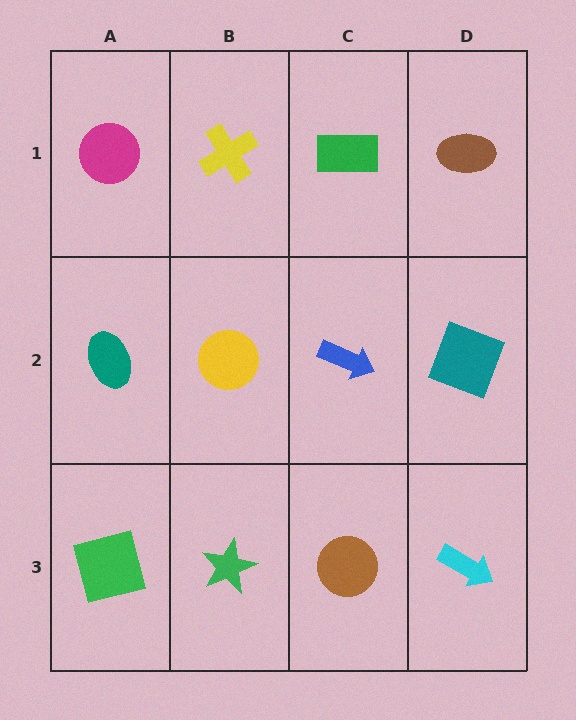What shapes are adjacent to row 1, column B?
A yellow circle (row 2, column B), a magenta circle (row 1, column A), a green rectangle (row 1, column C).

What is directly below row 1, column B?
A yellow circle.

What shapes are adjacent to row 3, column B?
A yellow circle (row 2, column B), a green square (row 3, column A), a brown circle (row 3, column C).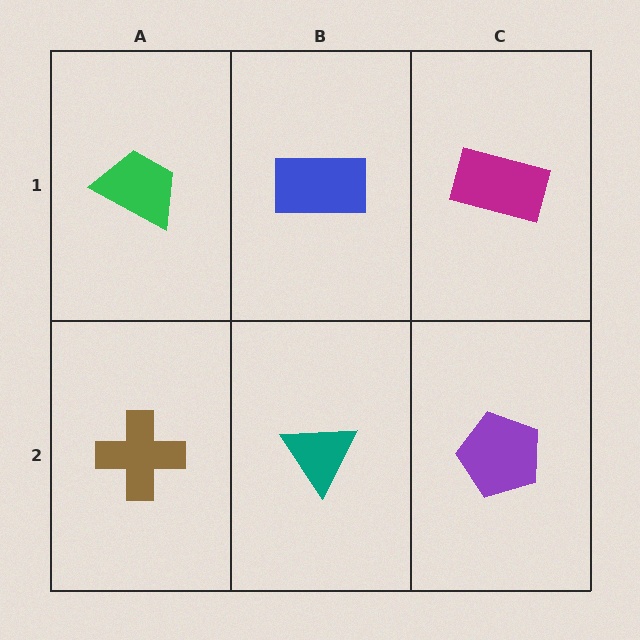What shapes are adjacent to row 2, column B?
A blue rectangle (row 1, column B), a brown cross (row 2, column A), a purple pentagon (row 2, column C).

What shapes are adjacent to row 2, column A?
A green trapezoid (row 1, column A), a teal triangle (row 2, column B).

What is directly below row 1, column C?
A purple pentagon.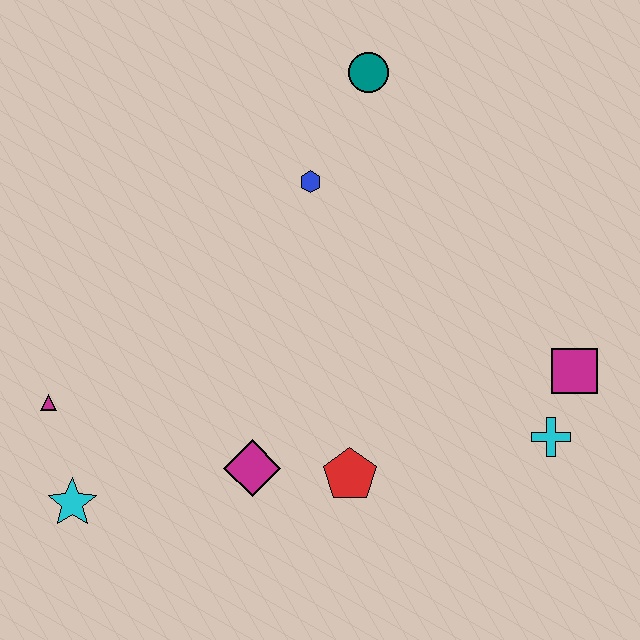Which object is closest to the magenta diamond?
The red pentagon is closest to the magenta diamond.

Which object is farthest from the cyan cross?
The magenta triangle is farthest from the cyan cross.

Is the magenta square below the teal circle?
Yes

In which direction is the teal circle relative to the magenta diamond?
The teal circle is above the magenta diamond.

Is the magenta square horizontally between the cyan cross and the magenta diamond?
No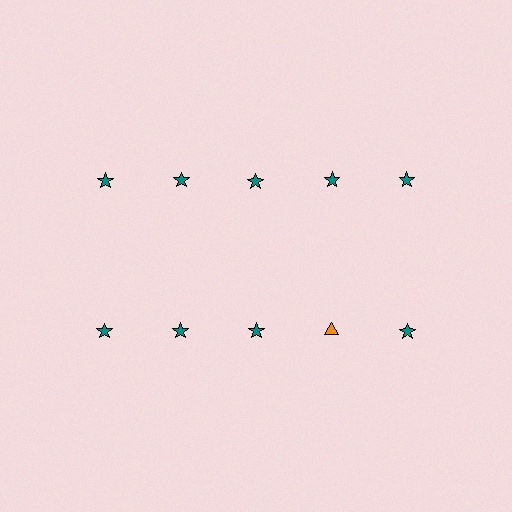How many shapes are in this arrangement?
There are 10 shapes arranged in a grid pattern.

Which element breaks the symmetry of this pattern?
The orange triangle in the second row, second from right column breaks the symmetry. All other shapes are teal stars.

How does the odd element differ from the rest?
It differs in both color (orange instead of teal) and shape (triangle instead of star).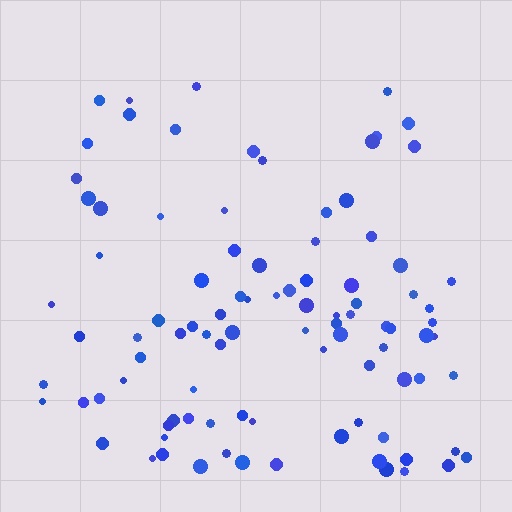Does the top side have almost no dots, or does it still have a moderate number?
Still a moderate number, just noticeably fewer than the bottom.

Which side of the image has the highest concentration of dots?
The bottom.